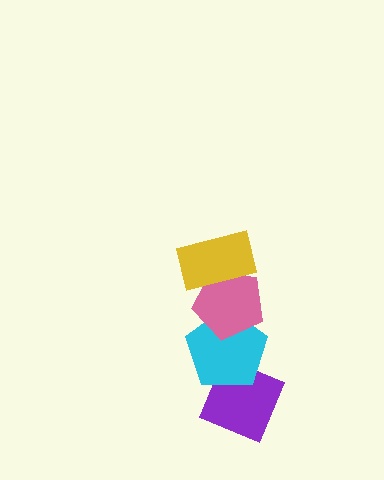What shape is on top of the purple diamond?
The cyan pentagon is on top of the purple diamond.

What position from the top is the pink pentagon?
The pink pentagon is 2nd from the top.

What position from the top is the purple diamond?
The purple diamond is 4th from the top.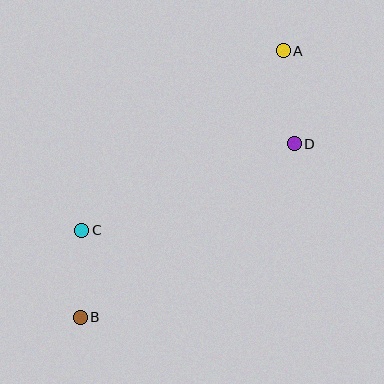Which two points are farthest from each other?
Points A and B are farthest from each other.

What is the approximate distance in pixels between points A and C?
The distance between A and C is approximately 270 pixels.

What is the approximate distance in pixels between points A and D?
The distance between A and D is approximately 94 pixels.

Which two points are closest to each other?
Points B and C are closest to each other.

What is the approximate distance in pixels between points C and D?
The distance between C and D is approximately 230 pixels.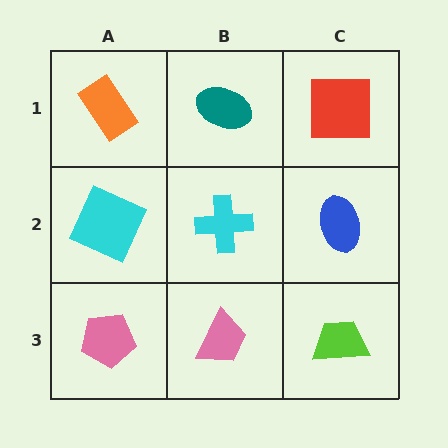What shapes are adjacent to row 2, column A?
An orange rectangle (row 1, column A), a pink pentagon (row 3, column A), a cyan cross (row 2, column B).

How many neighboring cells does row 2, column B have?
4.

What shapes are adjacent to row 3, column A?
A cyan square (row 2, column A), a pink trapezoid (row 3, column B).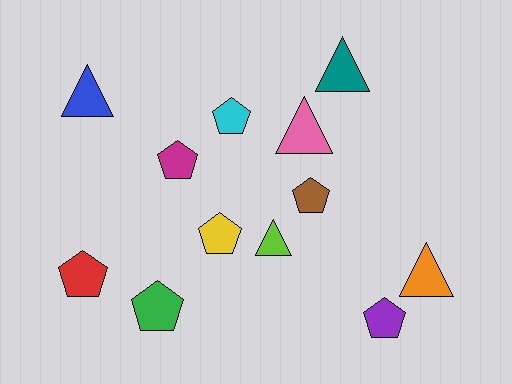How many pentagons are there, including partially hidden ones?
There are 7 pentagons.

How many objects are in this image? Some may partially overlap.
There are 12 objects.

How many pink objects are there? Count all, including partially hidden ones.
There is 1 pink object.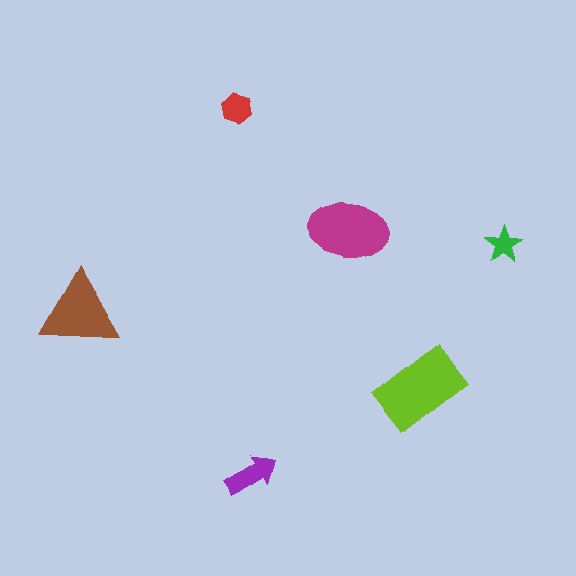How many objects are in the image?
There are 6 objects in the image.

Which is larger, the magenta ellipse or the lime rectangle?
The lime rectangle.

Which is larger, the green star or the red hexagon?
The red hexagon.